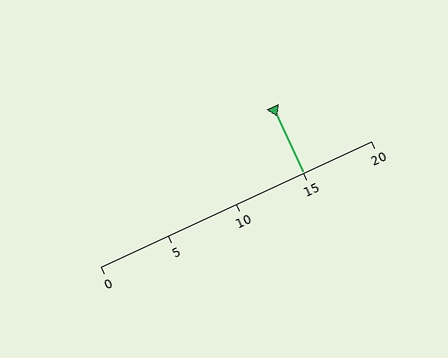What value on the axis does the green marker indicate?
The marker indicates approximately 15.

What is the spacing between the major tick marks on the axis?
The major ticks are spaced 5 apart.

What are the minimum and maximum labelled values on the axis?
The axis runs from 0 to 20.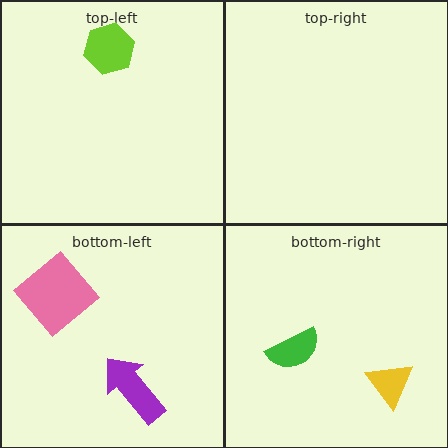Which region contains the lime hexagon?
The top-left region.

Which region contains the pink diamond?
The bottom-left region.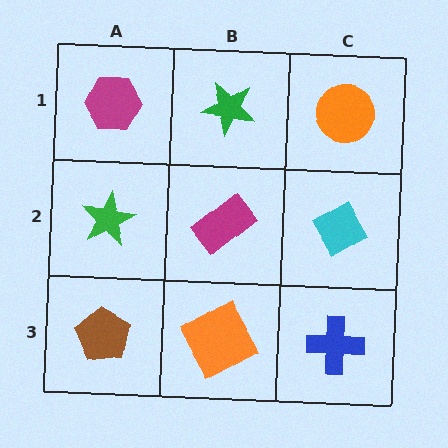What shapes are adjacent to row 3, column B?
A magenta rectangle (row 2, column B), a brown pentagon (row 3, column A), a blue cross (row 3, column C).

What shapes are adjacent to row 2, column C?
An orange circle (row 1, column C), a blue cross (row 3, column C), a magenta rectangle (row 2, column B).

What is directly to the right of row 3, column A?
An orange square.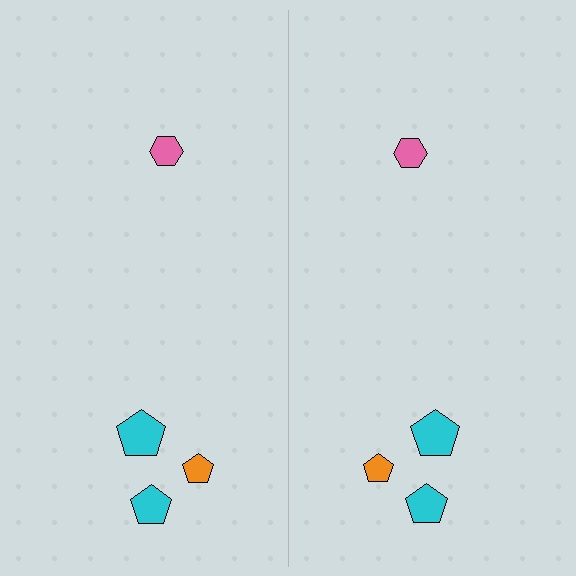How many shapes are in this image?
There are 8 shapes in this image.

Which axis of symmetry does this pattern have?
The pattern has a vertical axis of symmetry running through the center of the image.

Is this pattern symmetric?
Yes, this pattern has bilateral (reflection) symmetry.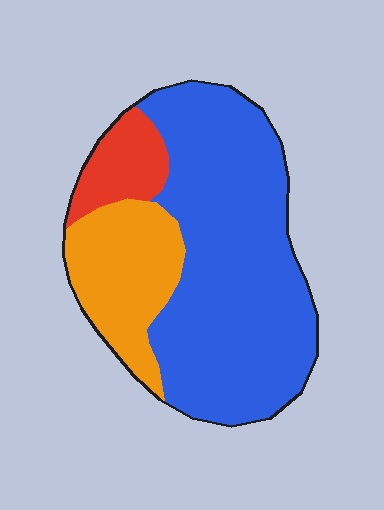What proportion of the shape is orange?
Orange covers 23% of the shape.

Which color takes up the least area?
Red, at roughly 10%.